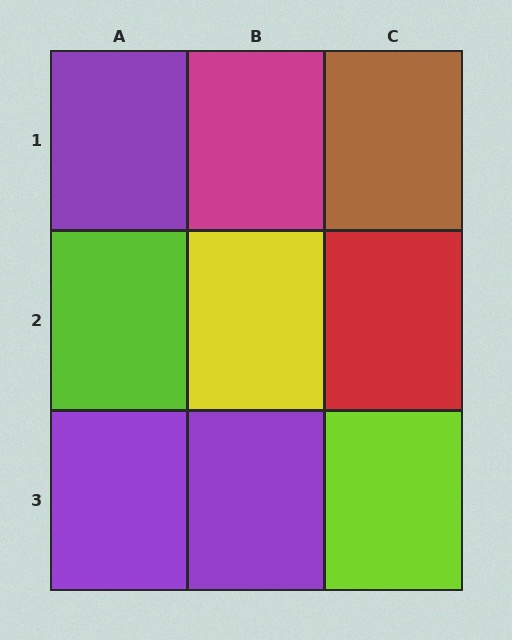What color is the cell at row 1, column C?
Brown.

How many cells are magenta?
1 cell is magenta.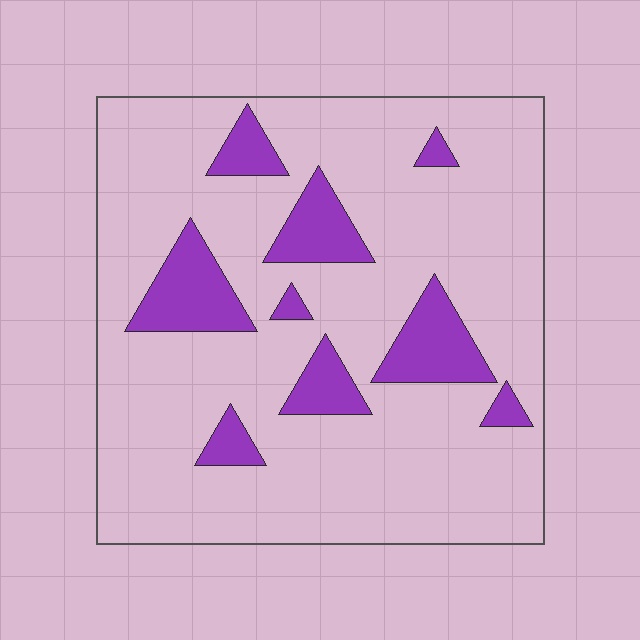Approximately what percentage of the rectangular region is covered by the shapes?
Approximately 15%.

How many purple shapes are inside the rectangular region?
9.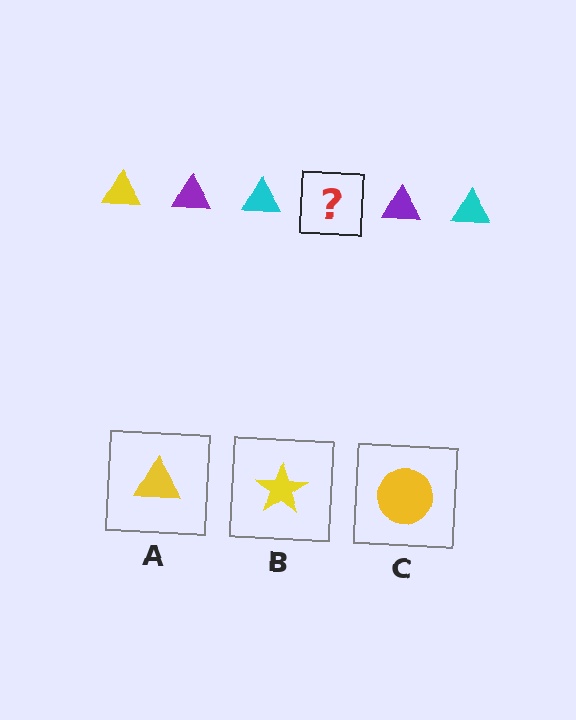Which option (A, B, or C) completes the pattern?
A.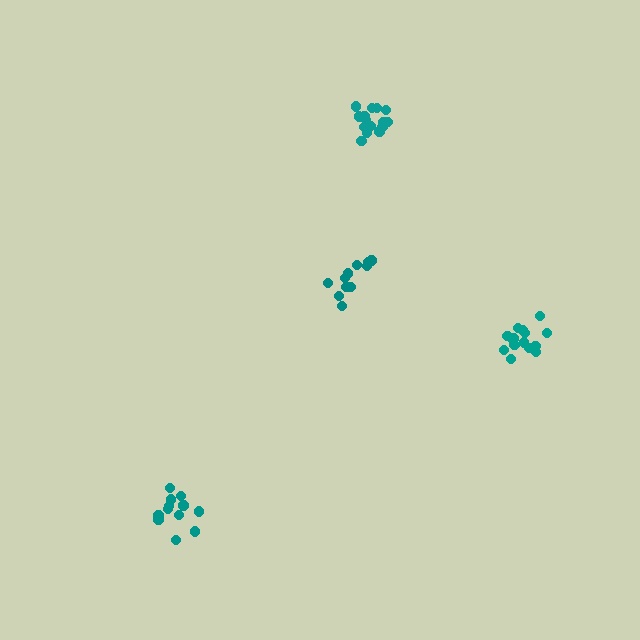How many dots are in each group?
Group 1: 15 dots, Group 2: 12 dots, Group 3: 15 dots, Group 4: 11 dots (53 total).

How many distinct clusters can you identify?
There are 4 distinct clusters.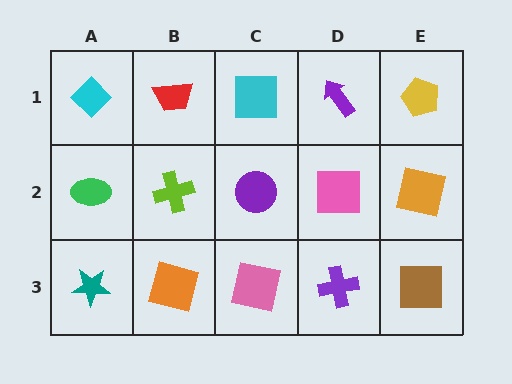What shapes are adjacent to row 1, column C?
A purple circle (row 2, column C), a red trapezoid (row 1, column B), a purple arrow (row 1, column D).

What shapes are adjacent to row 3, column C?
A purple circle (row 2, column C), an orange square (row 3, column B), a purple cross (row 3, column D).